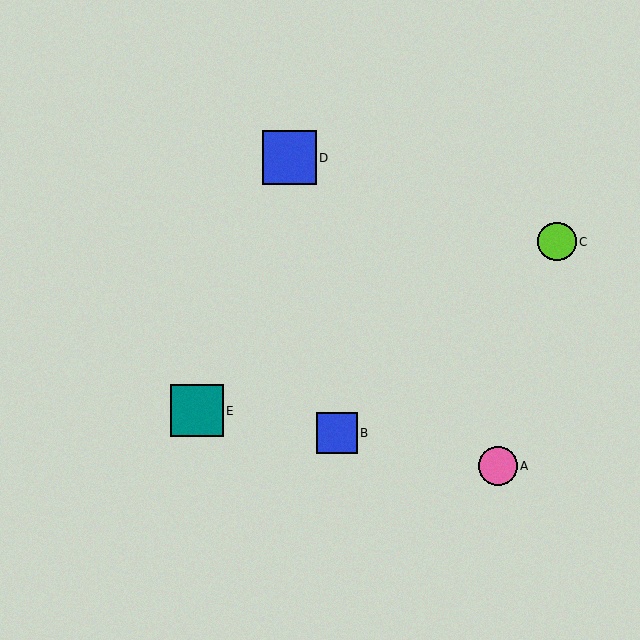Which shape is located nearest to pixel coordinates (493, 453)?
The pink circle (labeled A) at (498, 466) is nearest to that location.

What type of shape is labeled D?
Shape D is a blue square.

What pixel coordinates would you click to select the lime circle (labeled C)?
Click at (557, 242) to select the lime circle C.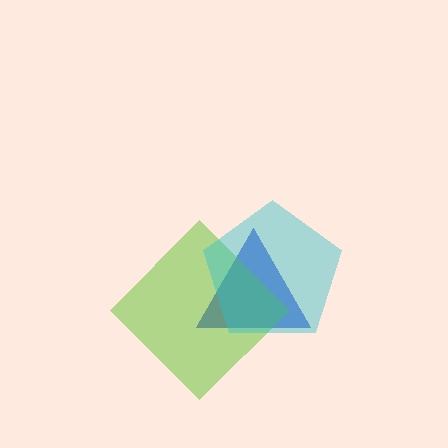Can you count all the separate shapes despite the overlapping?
Yes, there are 3 separate shapes.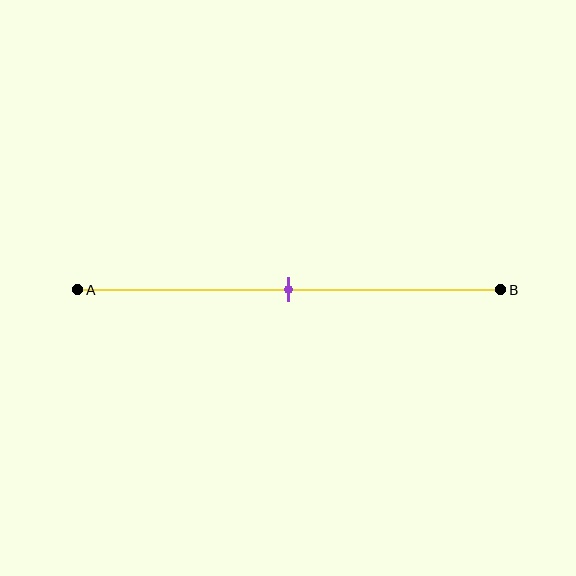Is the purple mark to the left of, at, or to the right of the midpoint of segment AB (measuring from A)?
The purple mark is approximately at the midpoint of segment AB.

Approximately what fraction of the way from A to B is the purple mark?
The purple mark is approximately 50% of the way from A to B.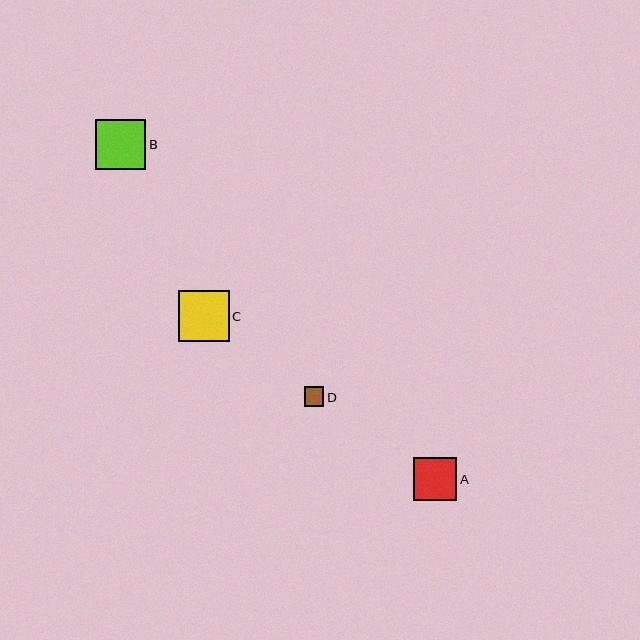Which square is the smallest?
Square D is the smallest with a size of approximately 20 pixels.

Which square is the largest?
Square C is the largest with a size of approximately 51 pixels.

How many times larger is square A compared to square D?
Square A is approximately 2.2 times the size of square D.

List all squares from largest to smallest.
From largest to smallest: C, B, A, D.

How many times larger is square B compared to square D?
Square B is approximately 2.6 times the size of square D.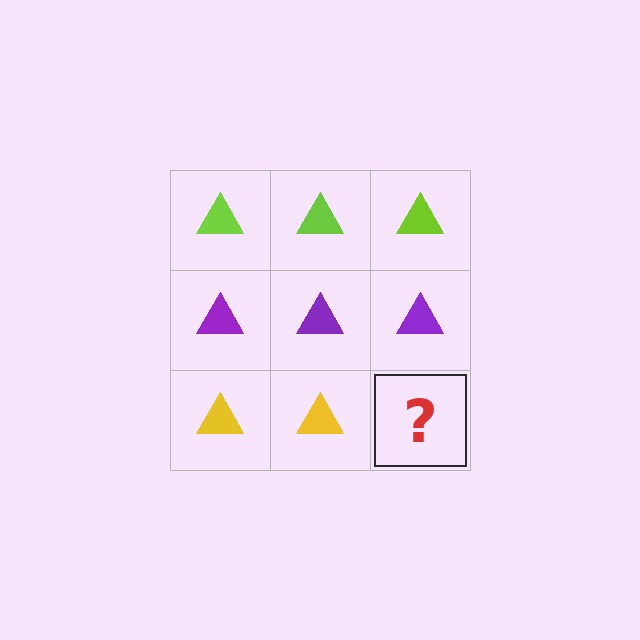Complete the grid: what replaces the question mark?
The question mark should be replaced with a yellow triangle.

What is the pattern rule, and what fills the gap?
The rule is that each row has a consistent color. The gap should be filled with a yellow triangle.